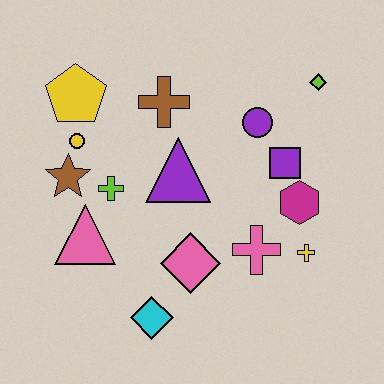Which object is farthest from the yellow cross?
The yellow pentagon is farthest from the yellow cross.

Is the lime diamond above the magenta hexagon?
Yes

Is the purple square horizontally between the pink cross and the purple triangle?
No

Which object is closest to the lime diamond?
The purple circle is closest to the lime diamond.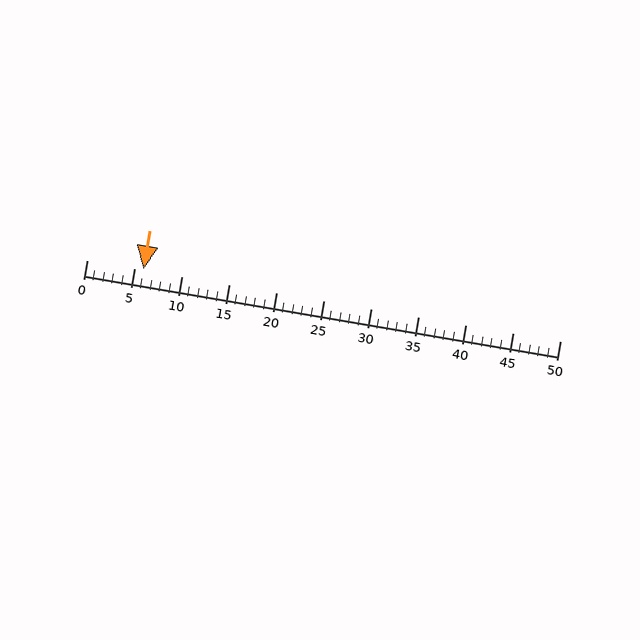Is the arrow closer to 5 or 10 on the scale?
The arrow is closer to 5.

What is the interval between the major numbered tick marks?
The major tick marks are spaced 5 units apart.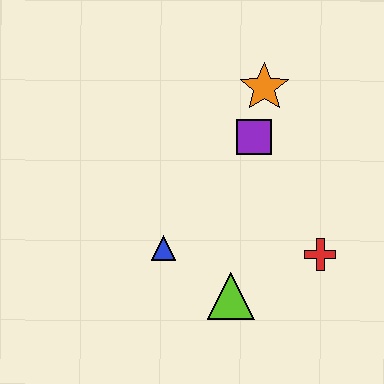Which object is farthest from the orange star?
The lime triangle is farthest from the orange star.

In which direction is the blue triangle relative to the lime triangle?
The blue triangle is to the left of the lime triangle.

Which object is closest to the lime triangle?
The blue triangle is closest to the lime triangle.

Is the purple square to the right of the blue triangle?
Yes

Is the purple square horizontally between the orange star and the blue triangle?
Yes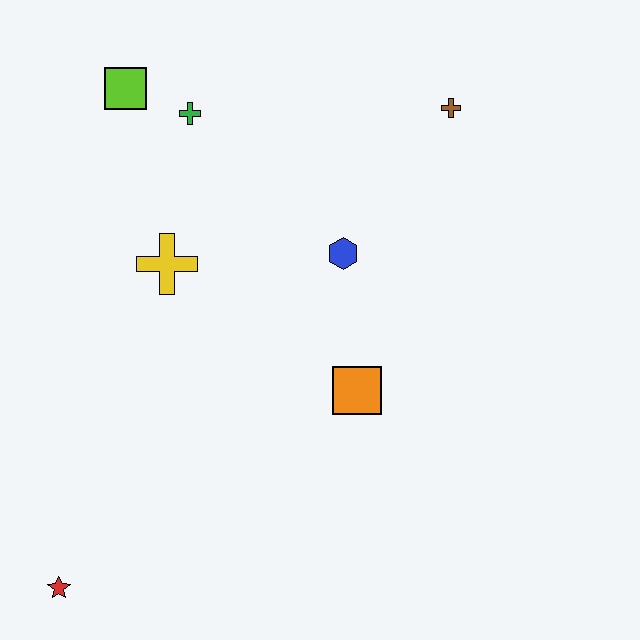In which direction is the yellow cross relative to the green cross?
The yellow cross is below the green cross.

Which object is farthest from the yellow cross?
The red star is farthest from the yellow cross.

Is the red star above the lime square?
No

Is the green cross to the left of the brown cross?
Yes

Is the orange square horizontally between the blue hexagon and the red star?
No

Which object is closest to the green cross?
The lime square is closest to the green cross.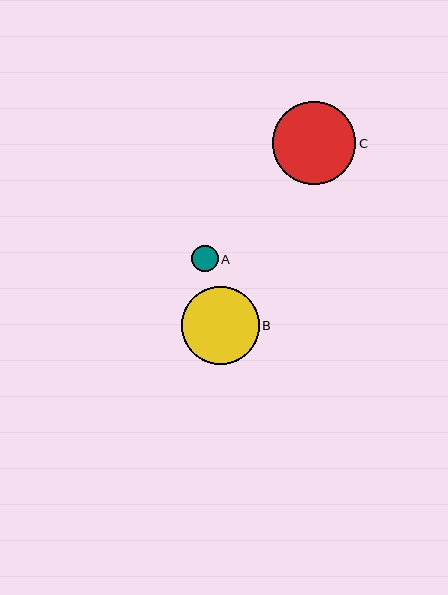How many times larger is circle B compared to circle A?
Circle B is approximately 2.9 times the size of circle A.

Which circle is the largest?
Circle C is the largest with a size of approximately 83 pixels.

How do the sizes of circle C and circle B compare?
Circle C and circle B are approximately the same size.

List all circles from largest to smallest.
From largest to smallest: C, B, A.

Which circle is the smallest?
Circle A is the smallest with a size of approximately 27 pixels.